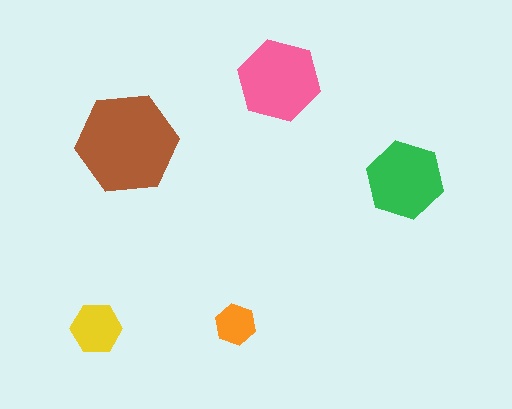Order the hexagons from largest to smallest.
the brown one, the pink one, the green one, the yellow one, the orange one.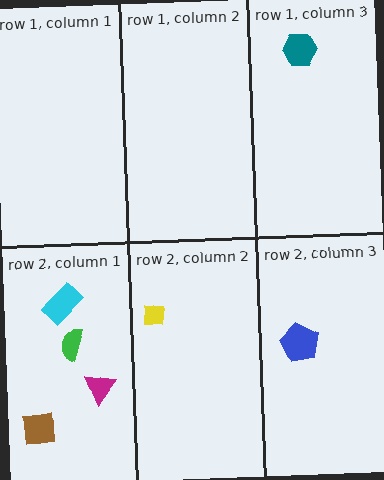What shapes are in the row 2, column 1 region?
The green semicircle, the magenta triangle, the brown square, the cyan rectangle.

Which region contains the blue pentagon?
The row 2, column 3 region.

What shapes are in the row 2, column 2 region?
The yellow square.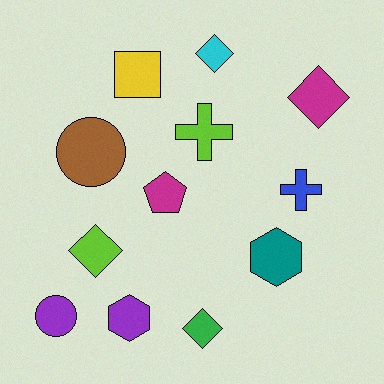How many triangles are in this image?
There are no triangles.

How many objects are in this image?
There are 12 objects.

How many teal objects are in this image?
There is 1 teal object.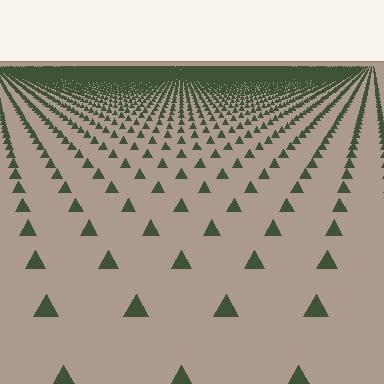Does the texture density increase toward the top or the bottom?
Density increases toward the top.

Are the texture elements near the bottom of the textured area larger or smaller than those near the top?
Larger. Near the bottom, elements are closer to the viewer and appear at a bigger on-screen size.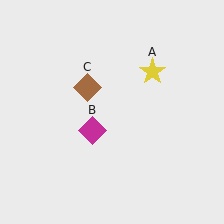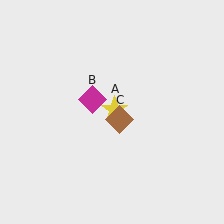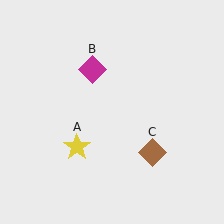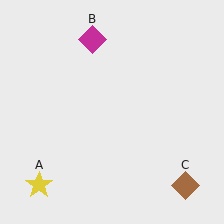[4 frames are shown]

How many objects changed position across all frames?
3 objects changed position: yellow star (object A), magenta diamond (object B), brown diamond (object C).